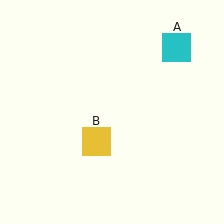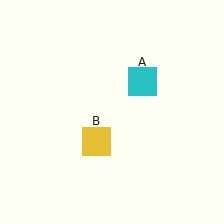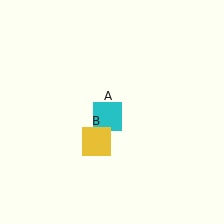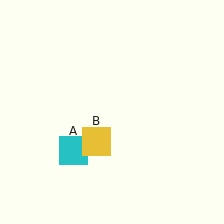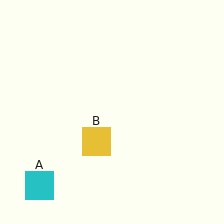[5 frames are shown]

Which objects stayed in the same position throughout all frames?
Yellow square (object B) remained stationary.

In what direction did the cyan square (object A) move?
The cyan square (object A) moved down and to the left.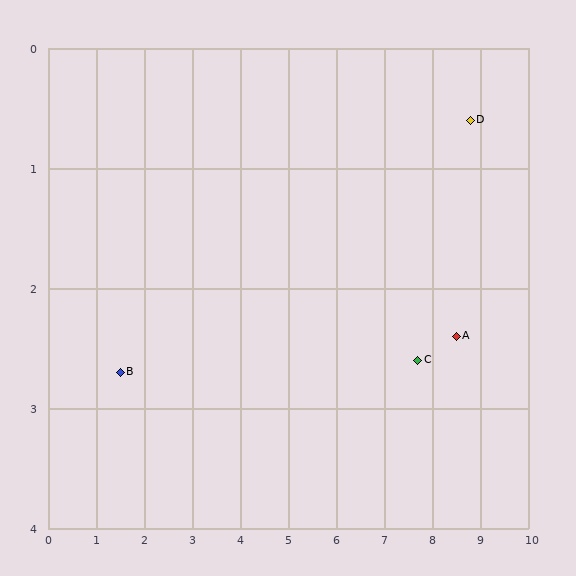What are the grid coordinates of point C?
Point C is at approximately (7.7, 2.6).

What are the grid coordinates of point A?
Point A is at approximately (8.5, 2.4).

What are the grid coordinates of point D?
Point D is at approximately (8.8, 0.6).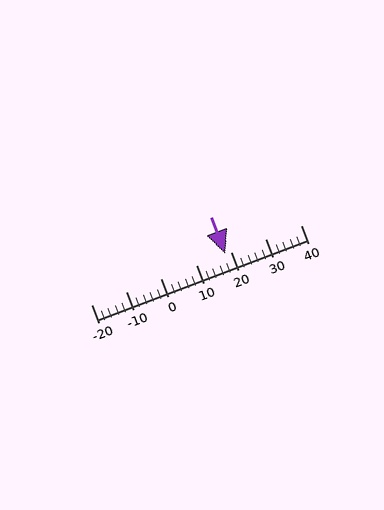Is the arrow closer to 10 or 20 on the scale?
The arrow is closer to 20.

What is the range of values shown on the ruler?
The ruler shows values from -20 to 40.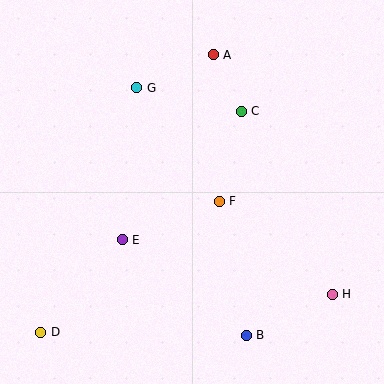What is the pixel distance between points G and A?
The distance between G and A is 83 pixels.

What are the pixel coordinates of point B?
Point B is at (246, 335).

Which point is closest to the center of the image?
Point F at (219, 201) is closest to the center.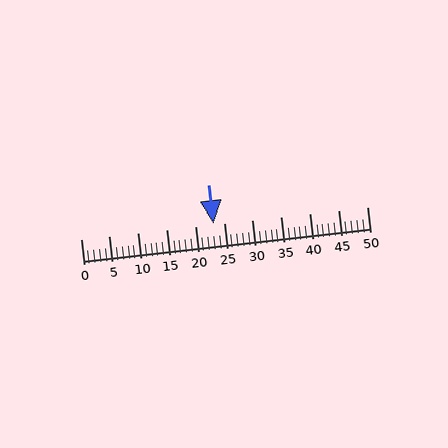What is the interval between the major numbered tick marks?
The major tick marks are spaced 5 units apart.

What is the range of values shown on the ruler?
The ruler shows values from 0 to 50.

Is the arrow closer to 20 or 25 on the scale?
The arrow is closer to 25.